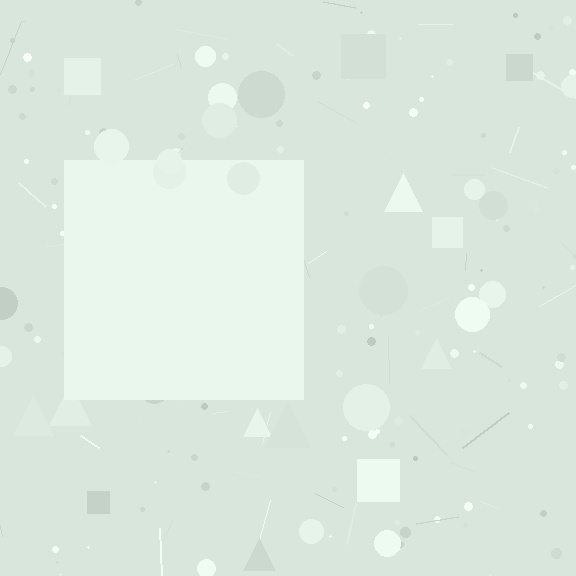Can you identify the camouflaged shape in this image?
The camouflaged shape is a square.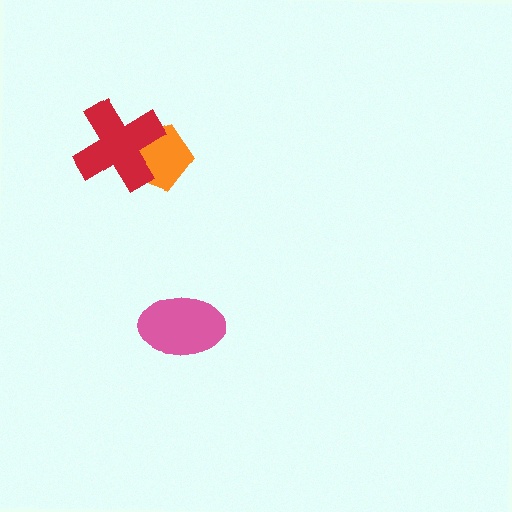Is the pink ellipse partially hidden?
No, no other shape covers it.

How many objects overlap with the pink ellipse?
0 objects overlap with the pink ellipse.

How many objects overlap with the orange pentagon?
1 object overlaps with the orange pentagon.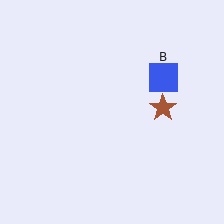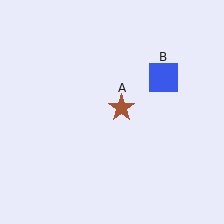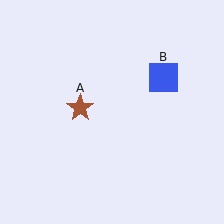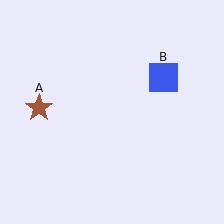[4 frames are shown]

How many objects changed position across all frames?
1 object changed position: brown star (object A).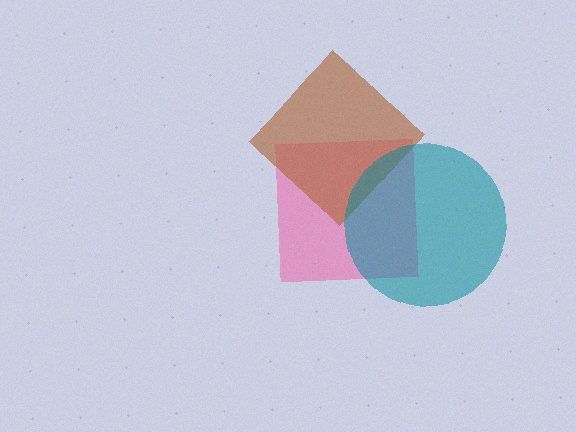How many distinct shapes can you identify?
There are 3 distinct shapes: a pink square, a brown diamond, a teal circle.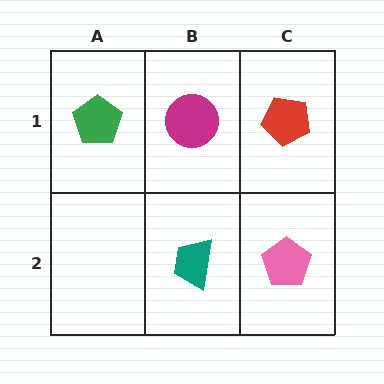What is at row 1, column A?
A green pentagon.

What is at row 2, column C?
A pink pentagon.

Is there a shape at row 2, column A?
No, that cell is empty.